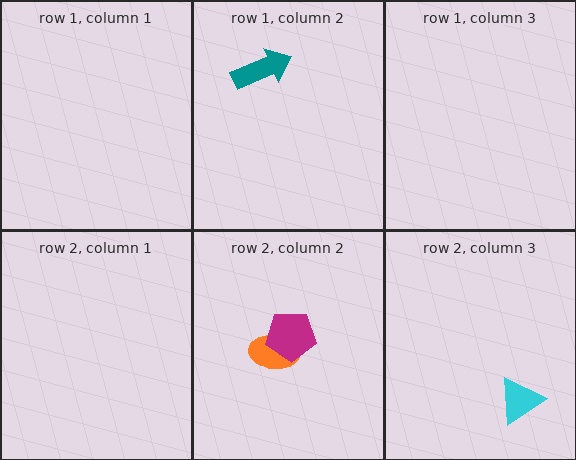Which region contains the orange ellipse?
The row 2, column 2 region.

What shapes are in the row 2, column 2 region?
The orange ellipse, the magenta pentagon.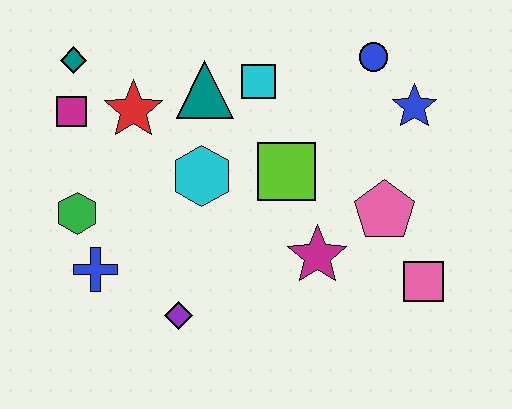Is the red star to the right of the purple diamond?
No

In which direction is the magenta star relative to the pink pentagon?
The magenta star is to the left of the pink pentagon.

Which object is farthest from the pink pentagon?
The teal diamond is farthest from the pink pentagon.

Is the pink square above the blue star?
No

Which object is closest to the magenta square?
The teal diamond is closest to the magenta square.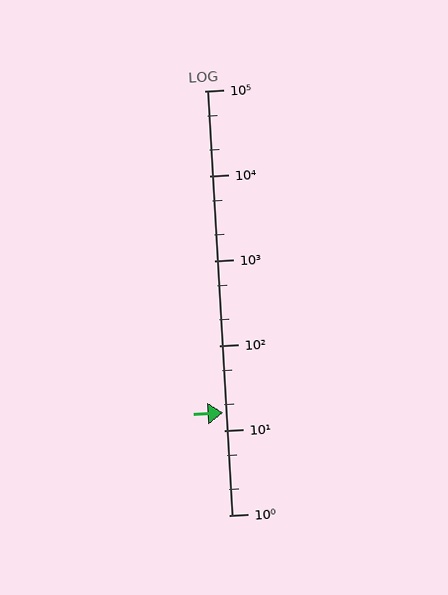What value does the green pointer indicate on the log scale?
The pointer indicates approximately 16.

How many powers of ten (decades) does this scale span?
The scale spans 5 decades, from 1 to 100000.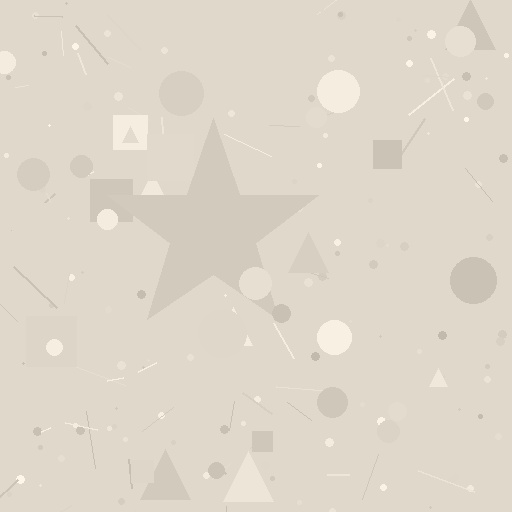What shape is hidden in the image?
A star is hidden in the image.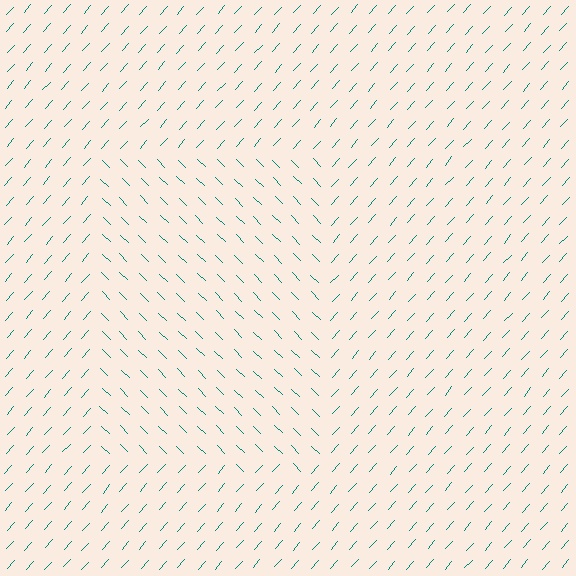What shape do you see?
I see a rectangle.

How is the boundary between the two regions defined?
The boundary is defined purely by a change in line orientation (approximately 87 degrees difference). All lines are the same color and thickness.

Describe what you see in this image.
The image is filled with small teal line segments. A rectangle region in the image has lines oriented differently from the surrounding lines, creating a visible texture boundary.